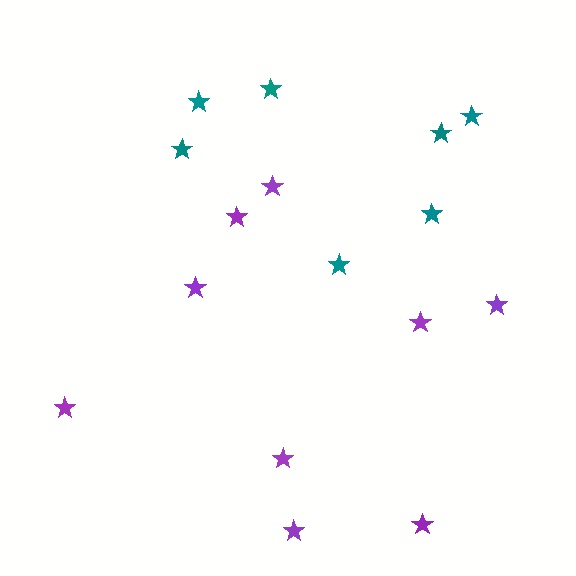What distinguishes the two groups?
There are 2 groups: one group of purple stars (9) and one group of teal stars (7).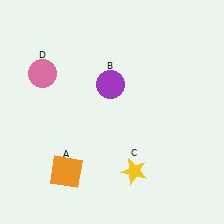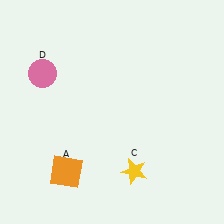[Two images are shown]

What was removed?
The purple circle (B) was removed in Image 2.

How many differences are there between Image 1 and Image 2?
There is 1 difference between the two images.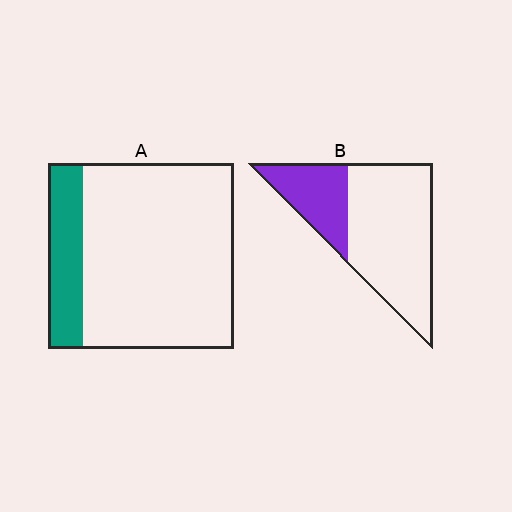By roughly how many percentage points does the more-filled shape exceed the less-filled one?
By roughly 10 percentage points (B over A).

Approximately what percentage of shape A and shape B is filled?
A is approximately 20% and B is approximately 30%.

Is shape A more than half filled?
No.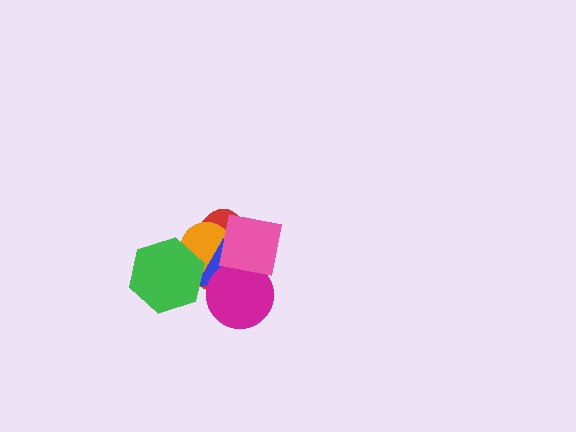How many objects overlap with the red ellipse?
5 objects overlap with the red ellipse.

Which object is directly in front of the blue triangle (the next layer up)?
The magenta circle is directly in front of the blue triangle.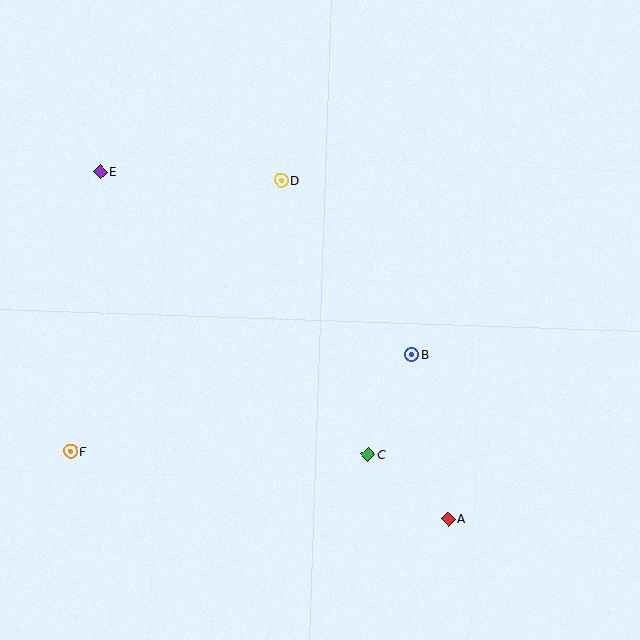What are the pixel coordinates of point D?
Point D is at (281, 180).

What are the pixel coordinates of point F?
Point F is at (71, 451).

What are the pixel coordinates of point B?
Point B is at (412, 354).